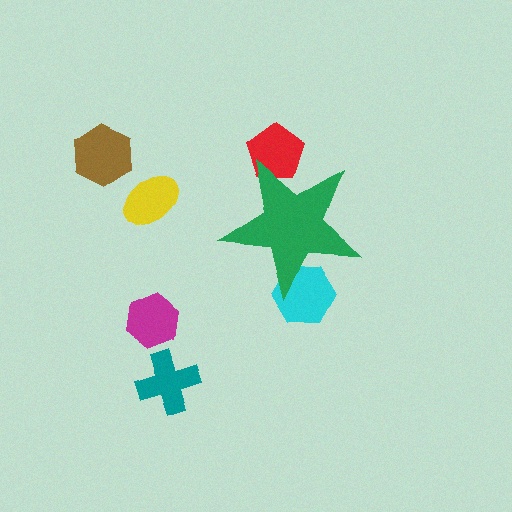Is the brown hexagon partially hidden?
No, the brown hexagon is fully visible.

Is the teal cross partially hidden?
No, the teal cross is fully visible.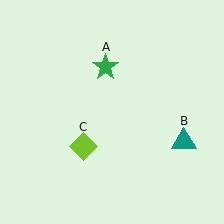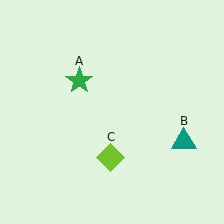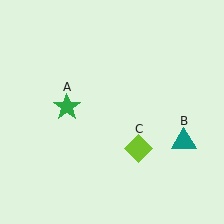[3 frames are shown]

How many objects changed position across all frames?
2 objects changed position: green star (object A), lime diamond (object C).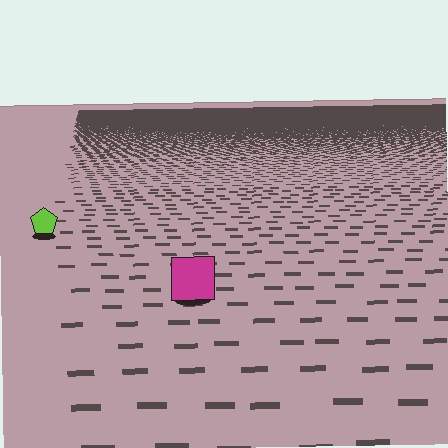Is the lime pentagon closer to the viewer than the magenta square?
No. The magenta square is closer — you can tell from the texture gradient: the ground texture is coarser near it.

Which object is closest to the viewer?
The magenta square is closest. The texture marks near it are larger and more spread out.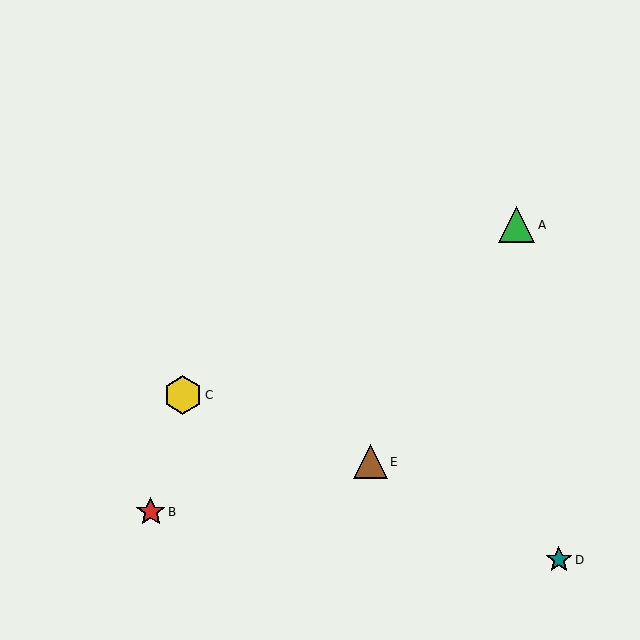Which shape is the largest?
The yellow hexagon (labeled C) is the largest.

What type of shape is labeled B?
Shape B is a red star.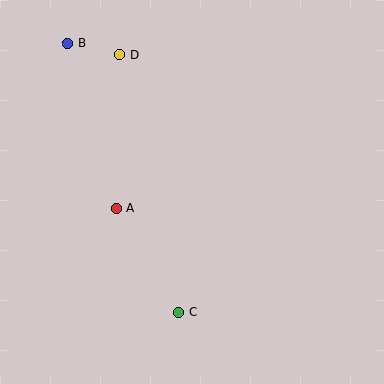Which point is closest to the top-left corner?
Point B is closest to the top-left corner.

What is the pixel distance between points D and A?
The distance between D and A is 153 pixels.